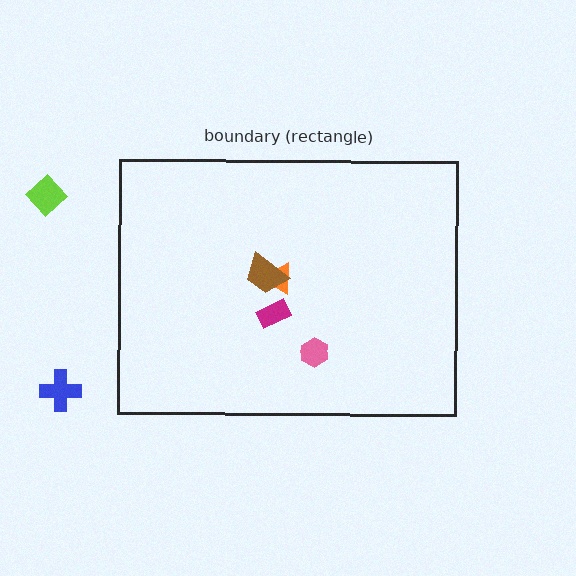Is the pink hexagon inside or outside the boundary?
Inside.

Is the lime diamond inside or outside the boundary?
Outside.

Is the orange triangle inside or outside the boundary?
Inside.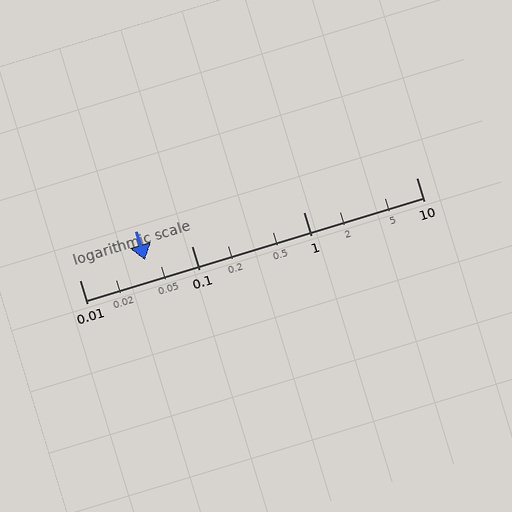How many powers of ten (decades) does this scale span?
The scale spans 3 decades, from 0.01 to 10.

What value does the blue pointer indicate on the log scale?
The pointer indicates approximately 0.038.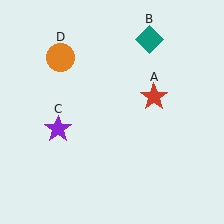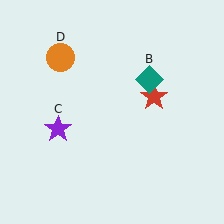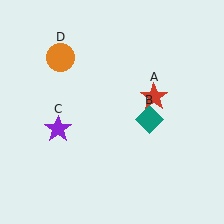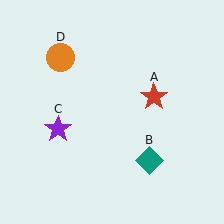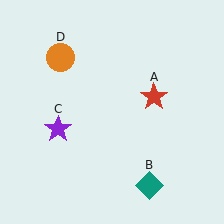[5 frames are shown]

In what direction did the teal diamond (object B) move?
The teal diamond (object B) moved down.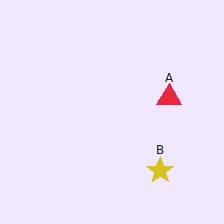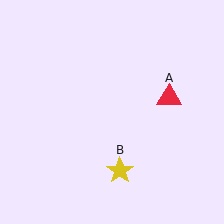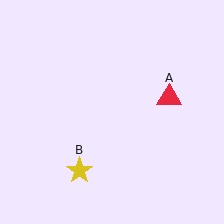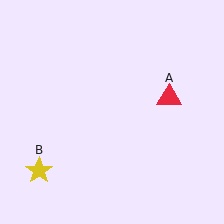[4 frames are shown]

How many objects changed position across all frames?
1 object changed position: yellow star (object B).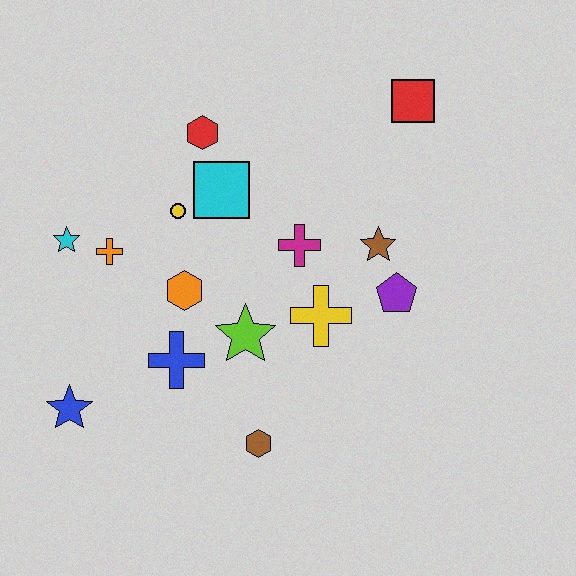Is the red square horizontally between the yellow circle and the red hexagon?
No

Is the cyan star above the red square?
No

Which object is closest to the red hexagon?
The cyan square is closest to the red hexagon.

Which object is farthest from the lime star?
The red square is farthest from the lime star.